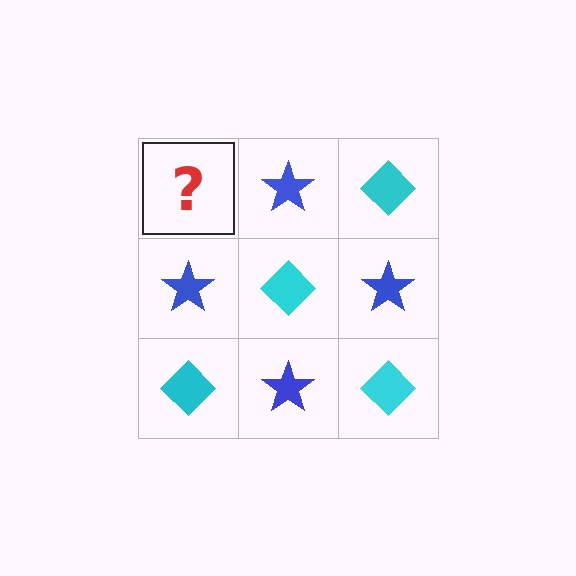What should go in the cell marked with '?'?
The missing cell should contain a cyan diamond.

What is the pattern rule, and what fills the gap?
The rule is that it alternates cyan diamond and blue star in a checkerboard pattern. The gap should be filled with a cyan diamond.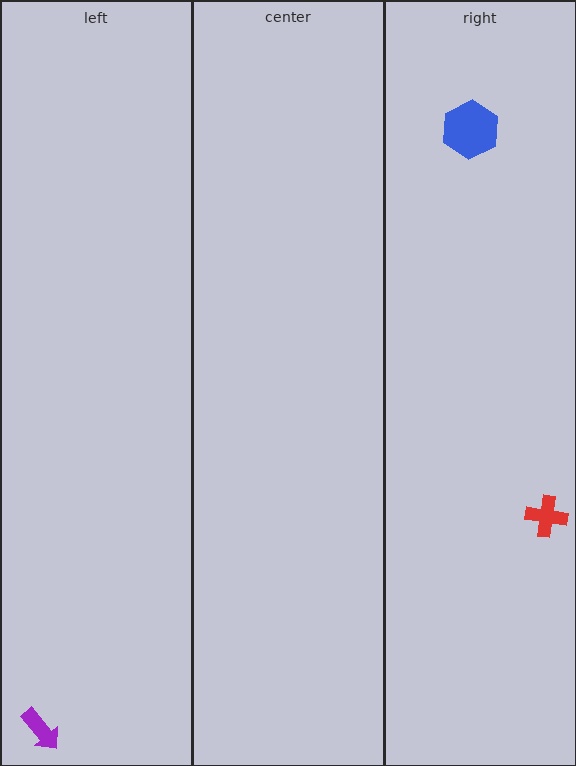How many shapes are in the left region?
1.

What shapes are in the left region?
The purple arrow.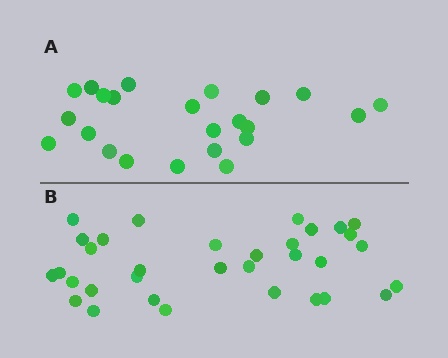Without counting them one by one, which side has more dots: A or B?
Region B (the bottom region) has more dots.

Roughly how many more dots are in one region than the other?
Region B has roughly 10 or so more dots than region A.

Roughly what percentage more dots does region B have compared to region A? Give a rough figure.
About 45% more.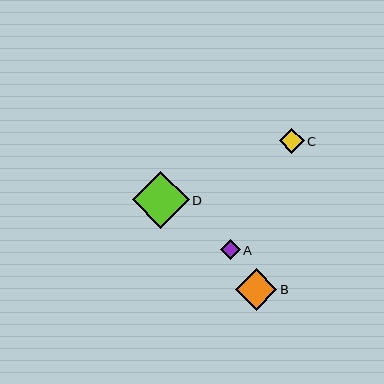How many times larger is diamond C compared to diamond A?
Diamond C is approximately 1.3 times the size of diamond A.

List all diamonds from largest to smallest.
From largest to smallest: D, B, C, A.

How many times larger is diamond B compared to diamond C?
Diamond B is approximately 1.6 times the size of diamond C.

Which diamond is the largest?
Diamond D is the largest with a size of approximately 57 pixels.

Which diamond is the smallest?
Diamond A is the smallest with a size of approximately 19 pixels.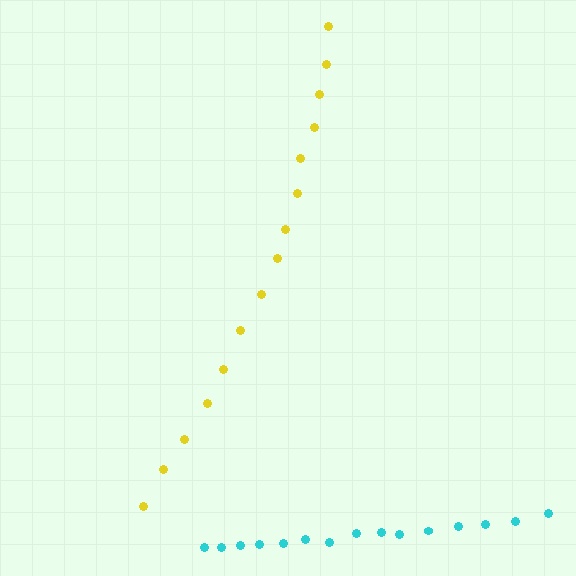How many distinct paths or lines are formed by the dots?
There are 2 distinct paths.